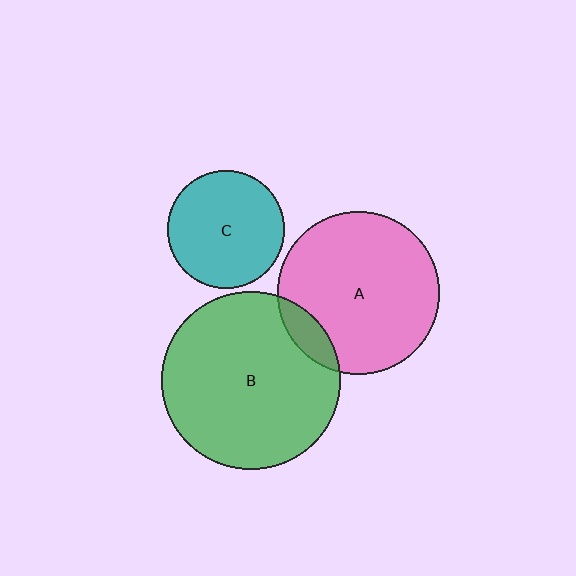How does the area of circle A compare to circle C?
Approximately 1.9 times.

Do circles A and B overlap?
Yes.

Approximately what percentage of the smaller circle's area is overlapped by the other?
Approximately 10%.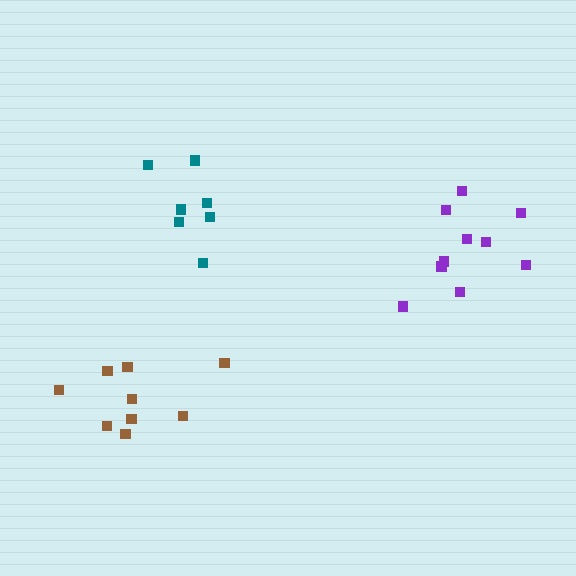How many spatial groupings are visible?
There are 3 spatial groupings.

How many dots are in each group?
Group 1: 7 dots, Group 2: 10 dots, Group 3: 9 dots (26 total).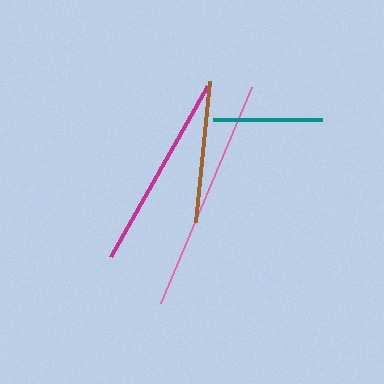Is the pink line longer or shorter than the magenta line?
The pink line is longer than the magenta line.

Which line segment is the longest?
The pink line is the longest at approximately 235 pixels.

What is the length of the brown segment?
The brown segment is approximately 142 pixels long.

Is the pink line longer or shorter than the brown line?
The pink line is longer than the brown line.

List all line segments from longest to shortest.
From longest to shortest: pink, magenta, brown, teal.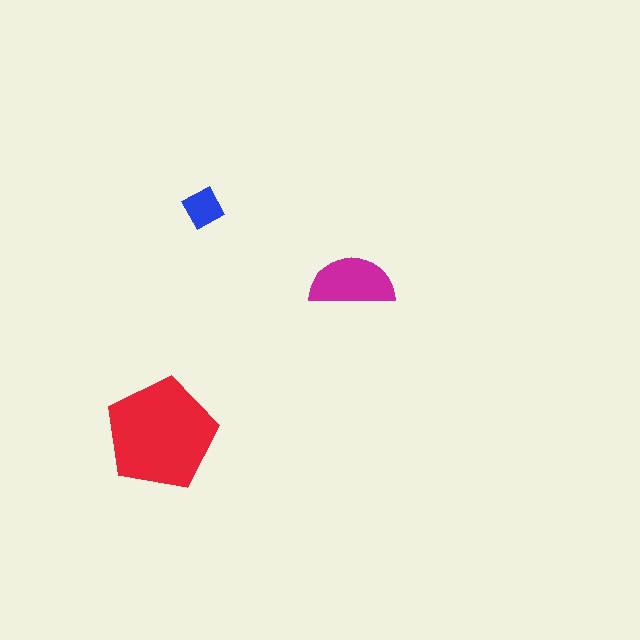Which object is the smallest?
The blue square.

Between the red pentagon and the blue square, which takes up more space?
The red pentagon.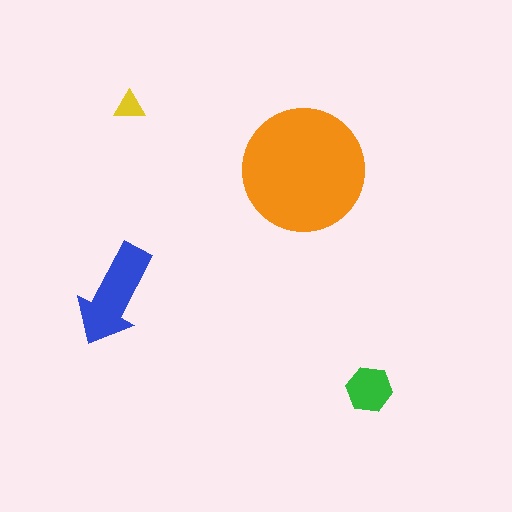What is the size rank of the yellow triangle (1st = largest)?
4th.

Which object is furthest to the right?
The green hexagon is rightmost.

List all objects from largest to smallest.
The orange circle, the blue arrow, the green hexagon, the yellow triangle.